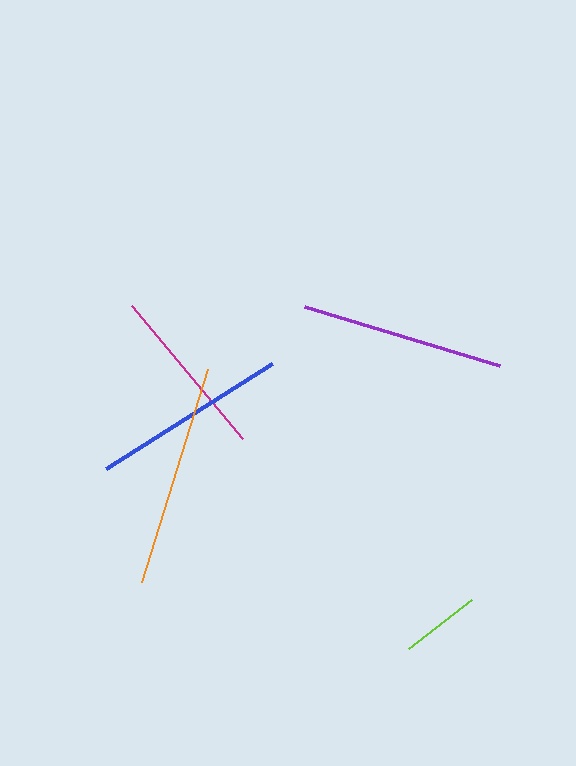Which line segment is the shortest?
The lime line is the shortest at approximately 80 pixels.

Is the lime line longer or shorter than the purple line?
The purple line is longer than the lime line.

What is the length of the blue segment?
The blue segment is approximately 197 pixels long.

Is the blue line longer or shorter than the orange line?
The orange line is longer than the blue line.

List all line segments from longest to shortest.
From longest to shortest: orange, purple, blue, magenta, lime.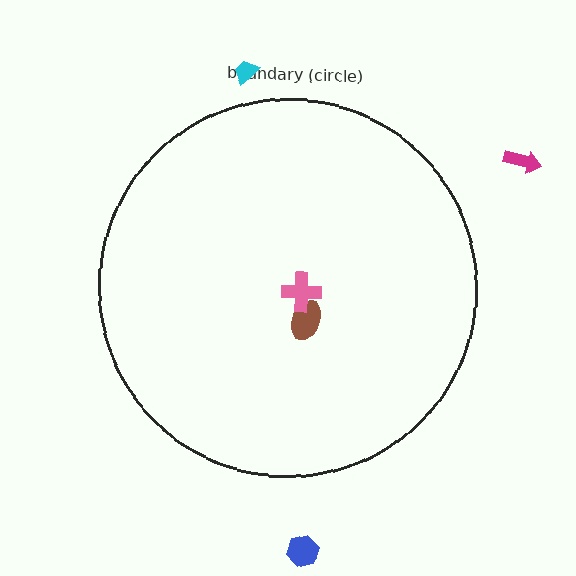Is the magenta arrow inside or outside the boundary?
Outside.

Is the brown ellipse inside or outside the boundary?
Inside.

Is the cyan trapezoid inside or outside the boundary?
Outside.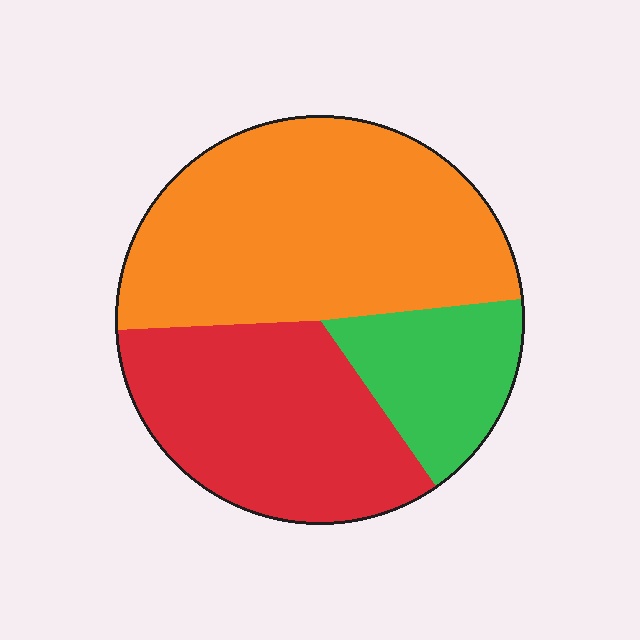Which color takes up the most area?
Orange, at roughly 50%.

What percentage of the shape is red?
Red takes up about one third (1/3) of the shape.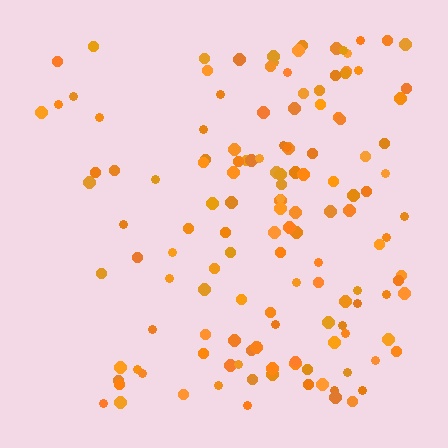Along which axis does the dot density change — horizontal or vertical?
Horizontal.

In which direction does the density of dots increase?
From left to right, with the right side densest.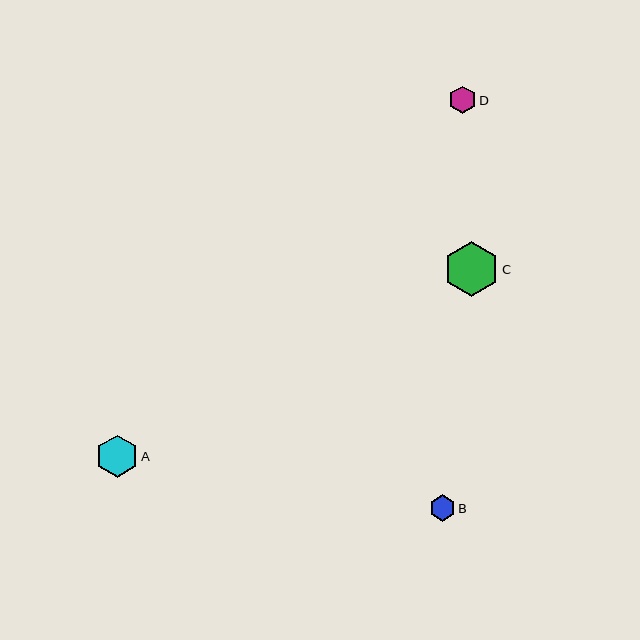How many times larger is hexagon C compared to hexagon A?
Hexagon C is approximately 1.3 times the size of hexagon A.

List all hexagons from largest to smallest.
From largest to smallest: C, A, D, B.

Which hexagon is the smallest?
Hexagon B is the smallest with a size of approximately 26 pixels.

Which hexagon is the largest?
Hexagon C is the largest with a size of approximately 55 pixels.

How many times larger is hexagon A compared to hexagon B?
Hexagon A is approximately 1.6 times the size of hexagon B.